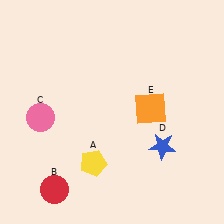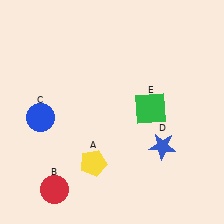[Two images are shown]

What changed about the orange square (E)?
In Image 1, E is orange. In Image 2, it changed to green.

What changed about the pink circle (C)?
In Image 1, C is pink. In Image 2, it changed to blue.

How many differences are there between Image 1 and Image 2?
There are 2 differences between the two images.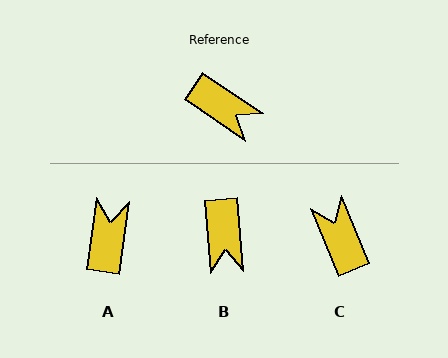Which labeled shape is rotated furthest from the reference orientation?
C, about 147 degrees away.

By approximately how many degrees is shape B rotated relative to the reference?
Approximately 51 degrees clockwise.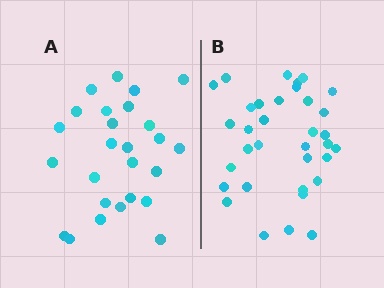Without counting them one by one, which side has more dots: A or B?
Region B (the right region) has more dots.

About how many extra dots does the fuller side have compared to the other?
Region B has roughly 8 or so more dots than region A.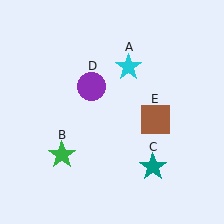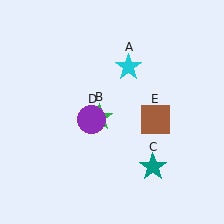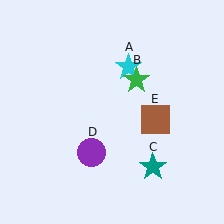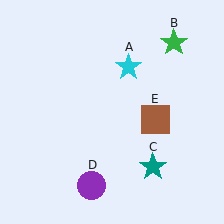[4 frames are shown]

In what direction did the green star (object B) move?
The green star (object B) moved up and to the right.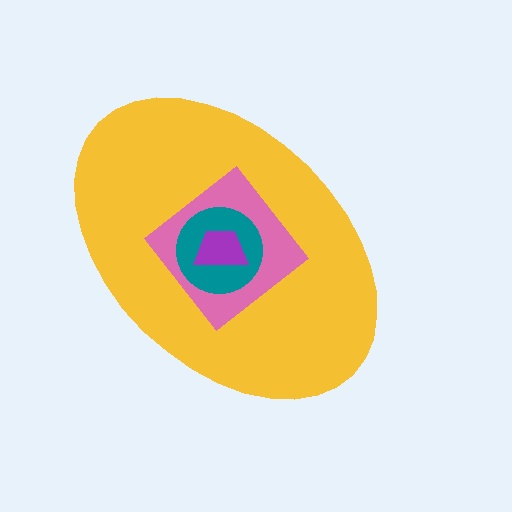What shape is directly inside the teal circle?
The purple trapezoid.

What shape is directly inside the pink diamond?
The teal circle.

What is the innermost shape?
The purple trapezoid.